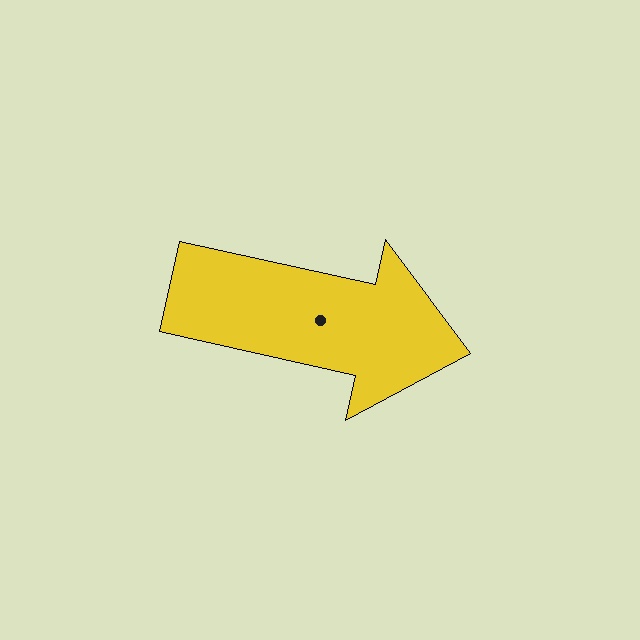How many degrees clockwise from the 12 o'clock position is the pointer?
Approximately 102 degrees.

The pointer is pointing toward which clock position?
Roughly 3 o'clock.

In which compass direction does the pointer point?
East.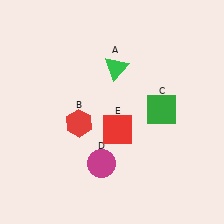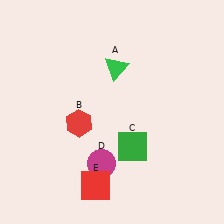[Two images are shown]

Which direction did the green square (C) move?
The green square (C) moved down.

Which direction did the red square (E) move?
The red square (E) moved down.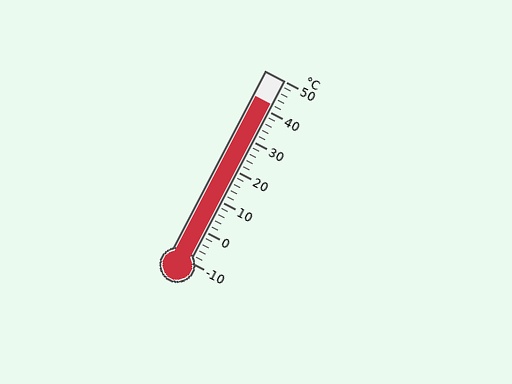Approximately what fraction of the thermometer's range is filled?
The thermometer is filled to approximately 85% of its range.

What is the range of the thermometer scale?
The thermometer scale ranges from -10°C to 50°C.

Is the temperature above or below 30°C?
The temperature is above 30°C.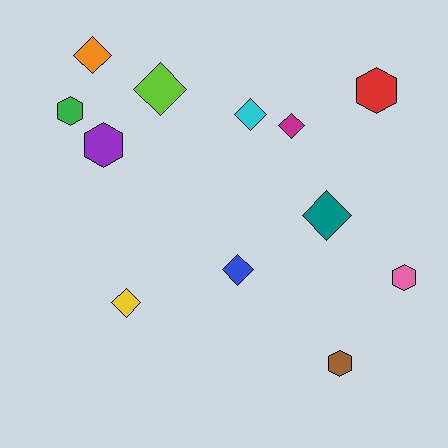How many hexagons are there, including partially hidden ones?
There are 5 hexagons.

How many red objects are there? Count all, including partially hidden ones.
There is 1 red object.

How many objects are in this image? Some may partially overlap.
There are 12 objects.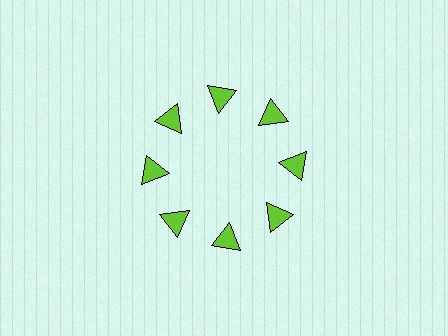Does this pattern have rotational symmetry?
Yes, this pattern has 8-fold rotational symmetry. It looks the same after rotating 45 degrees around the center.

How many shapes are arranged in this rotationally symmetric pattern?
There are 8 shapes, arranged in 8 groups of 1.